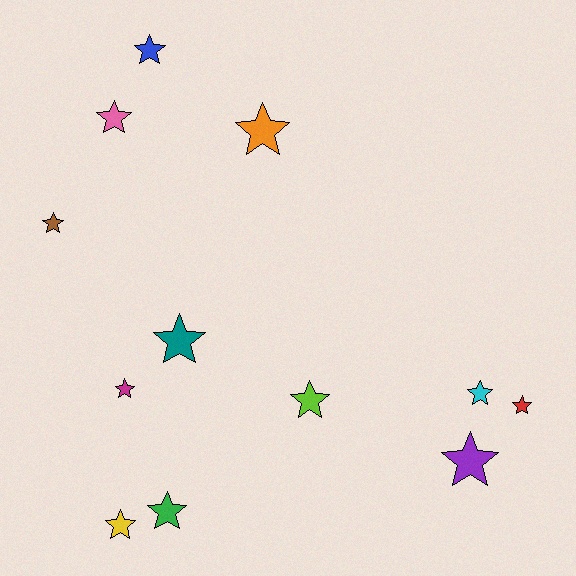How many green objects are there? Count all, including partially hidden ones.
There is 1 green object.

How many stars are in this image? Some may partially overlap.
There are 12 stars.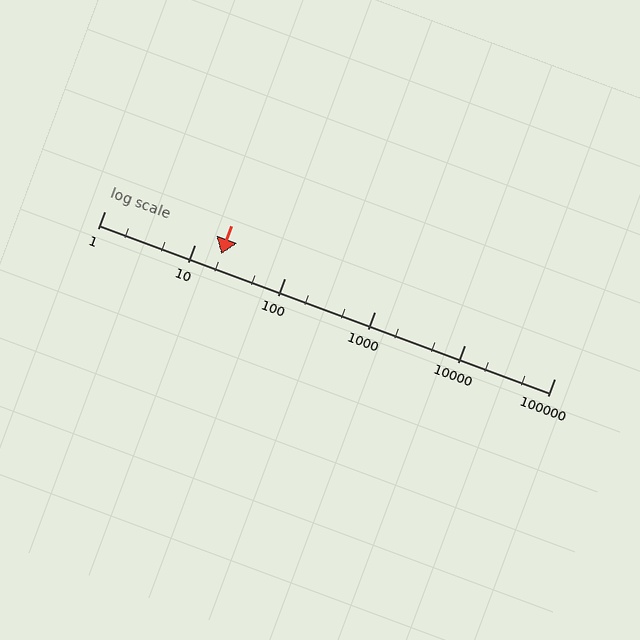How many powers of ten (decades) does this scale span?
The scale spans 5 decades, from 1 to 100000.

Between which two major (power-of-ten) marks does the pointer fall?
The pointer is between 10 and 100.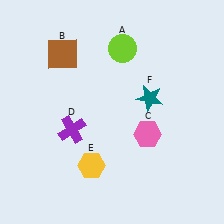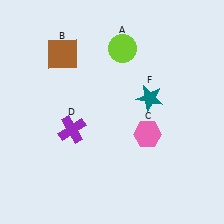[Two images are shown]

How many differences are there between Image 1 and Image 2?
There is 1 difference between the two images.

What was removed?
The yellow hexagon (E) was removed in Image 2.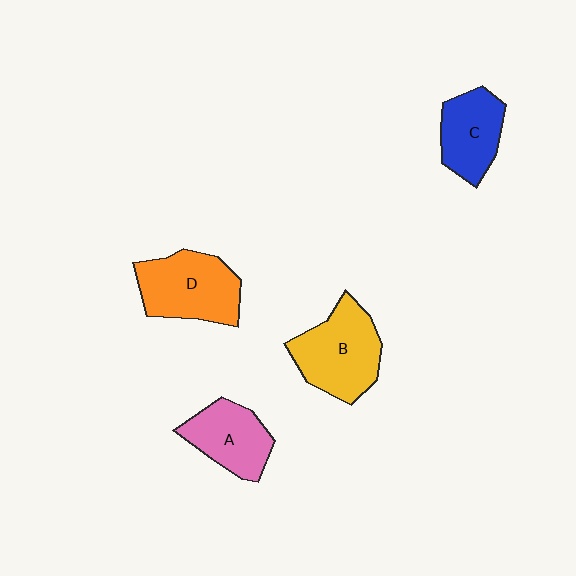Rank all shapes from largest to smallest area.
From largest to smallest: B (yellow), D (orange), A (pink), C (blue).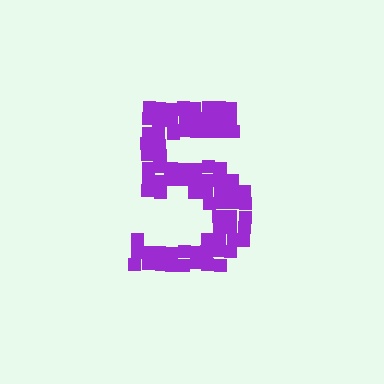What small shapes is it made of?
It is made of small squares.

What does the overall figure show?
The overall figure shows the digit 5.